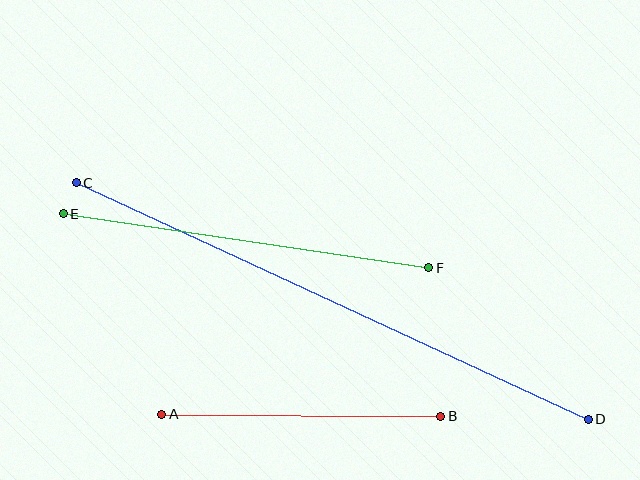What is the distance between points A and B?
The distance is approximately 279 pixels.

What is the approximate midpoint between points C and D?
The midpoint is at approximately (332, 301) pixels.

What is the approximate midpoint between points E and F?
The midpoint is at approximately (246, 241) pixels.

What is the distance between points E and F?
The distance is approximately 369 pixels.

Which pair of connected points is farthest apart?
Points C and D are farthest apart.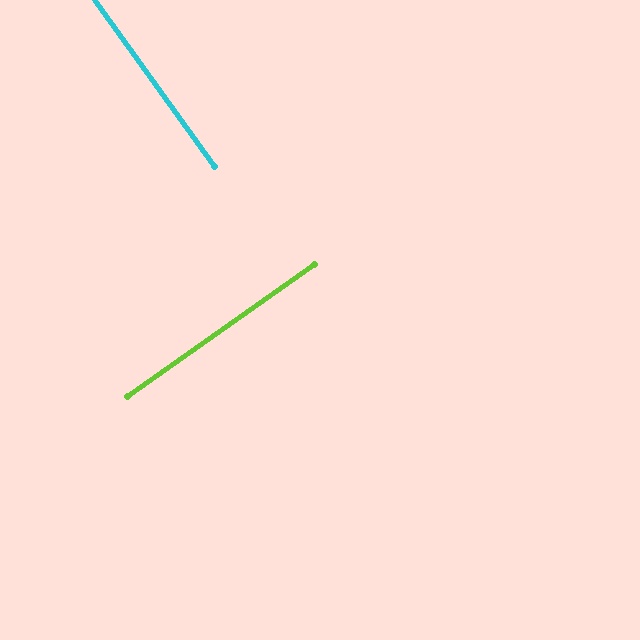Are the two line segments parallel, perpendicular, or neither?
Perpendicular — they meet at approximately 89°.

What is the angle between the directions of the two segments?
Approximately 89 degrees.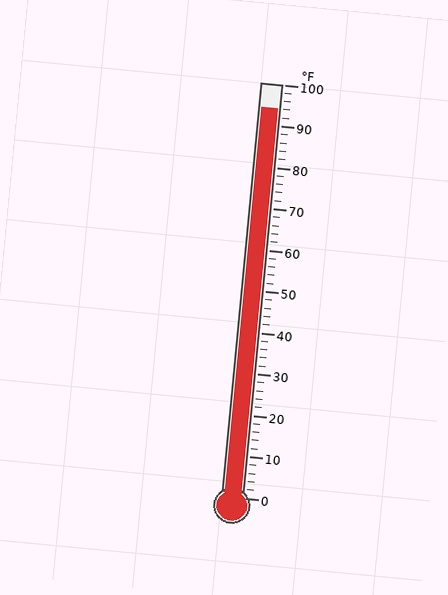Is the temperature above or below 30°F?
The temperature is above 30°F.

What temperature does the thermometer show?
The thermometer shows approximately 94°F.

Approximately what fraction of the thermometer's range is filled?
The thermometer is filled to approximately 95% of its range.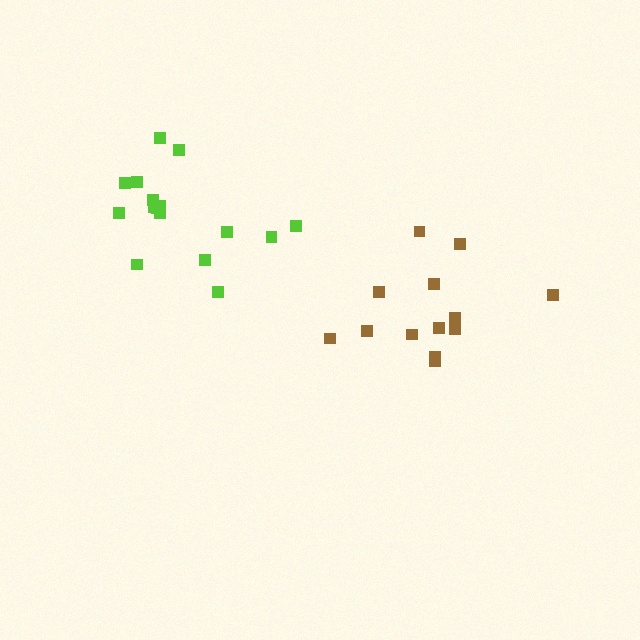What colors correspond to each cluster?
The clusters are colored: brown, lime.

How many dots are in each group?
Group 1: 13 dots, Group 2: 16 dots (29 total).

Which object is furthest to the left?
The lime cluster is leftmost.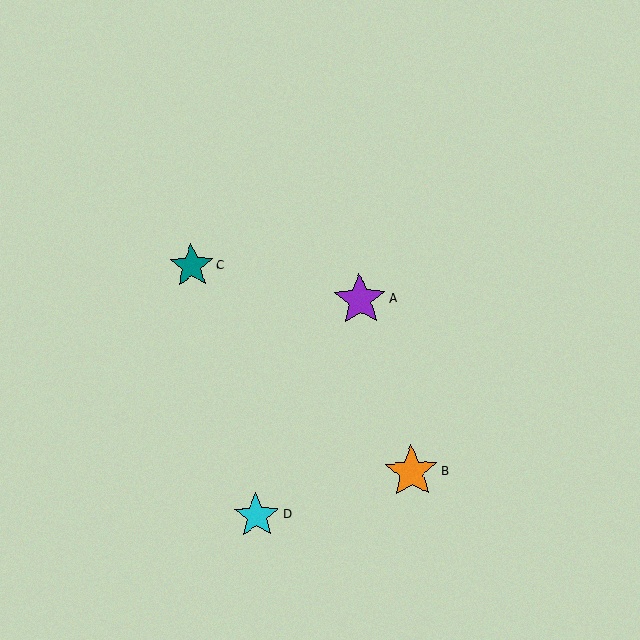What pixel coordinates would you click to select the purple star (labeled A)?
Click at (360, 300) to select the purple star A.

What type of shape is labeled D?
Shape D is a cyan star.